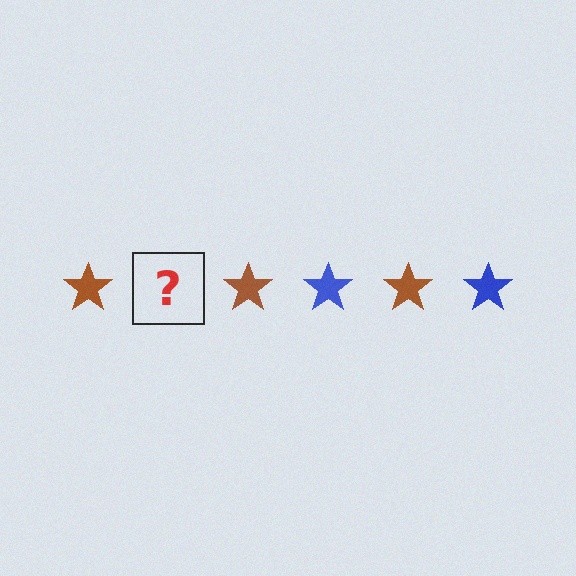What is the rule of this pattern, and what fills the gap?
The rule is that the pattern cycles through brown, blue stars. The gap should be filled with a blue star.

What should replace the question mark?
The question mark should be replaced with a blue star.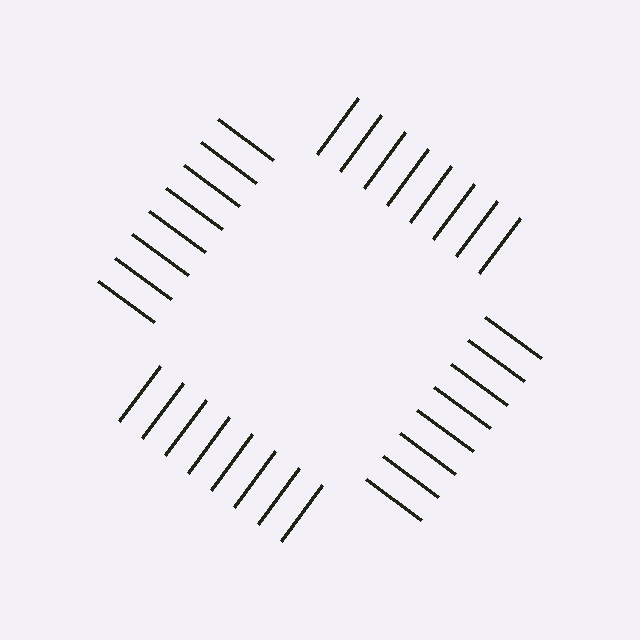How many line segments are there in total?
32 — 8 along each of the 4 edges.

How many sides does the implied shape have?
4 sides — the line-ends trace a square.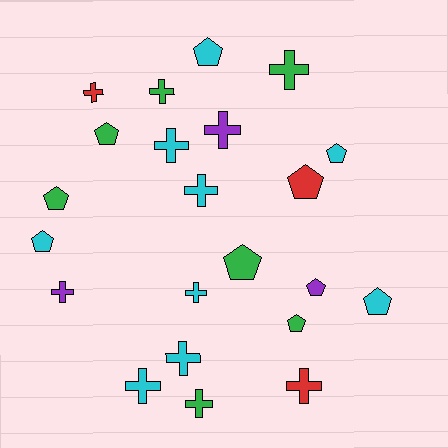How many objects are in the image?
There are 22 objects.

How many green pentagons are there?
There are 4 green pentagons.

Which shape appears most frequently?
Cross, with 12 objects.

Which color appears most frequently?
Cyan, with 9 objects.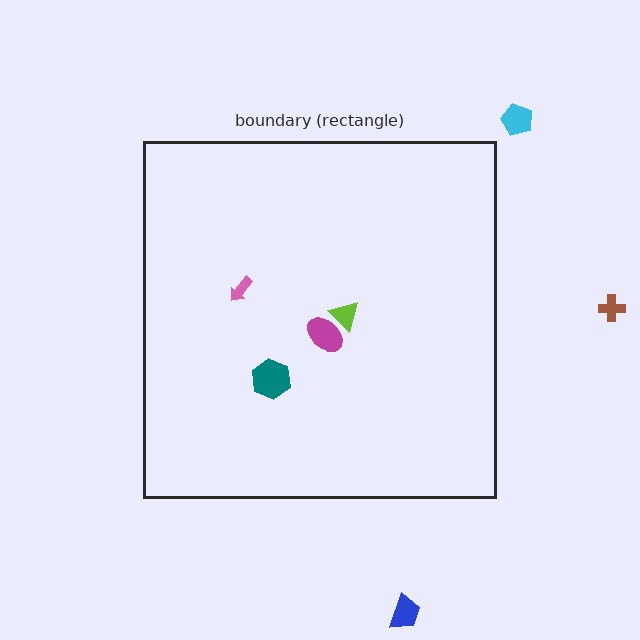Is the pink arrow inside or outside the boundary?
Inside.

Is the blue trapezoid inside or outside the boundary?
Outside.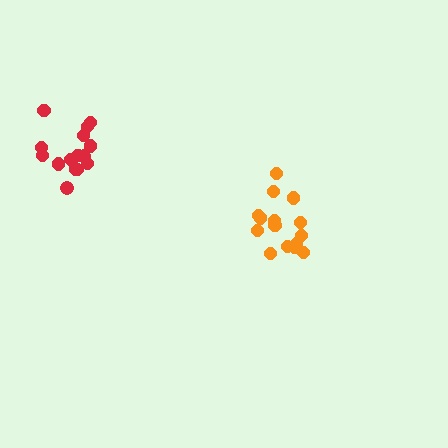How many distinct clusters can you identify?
There are 2 distinct clusters.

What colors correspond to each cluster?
The clusters are colored: red, orange.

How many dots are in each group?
Group 1: 15 dots, Group 2: 15 dots (30 total).